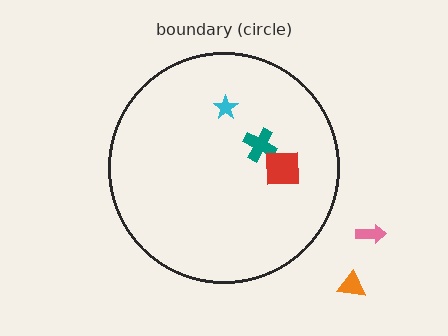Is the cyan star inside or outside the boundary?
Inside.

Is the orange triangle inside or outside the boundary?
Outside.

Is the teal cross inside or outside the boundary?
Inside.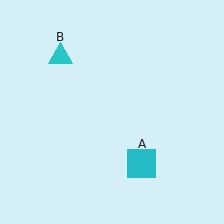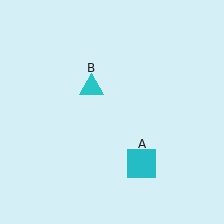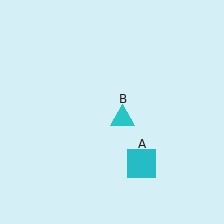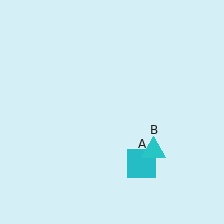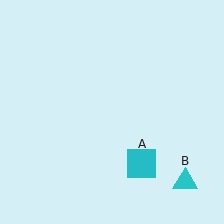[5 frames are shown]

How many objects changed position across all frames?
1 object changed position: cyan triangle (object B).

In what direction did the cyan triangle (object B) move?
The cyan triangle (object B) moved down and to the right.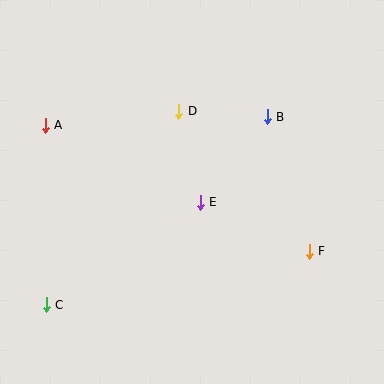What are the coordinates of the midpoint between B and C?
The midpoint between B and C is at (157, 211).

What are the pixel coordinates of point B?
Point B is at (267, 117).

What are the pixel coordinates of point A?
Point A is at (45, 125).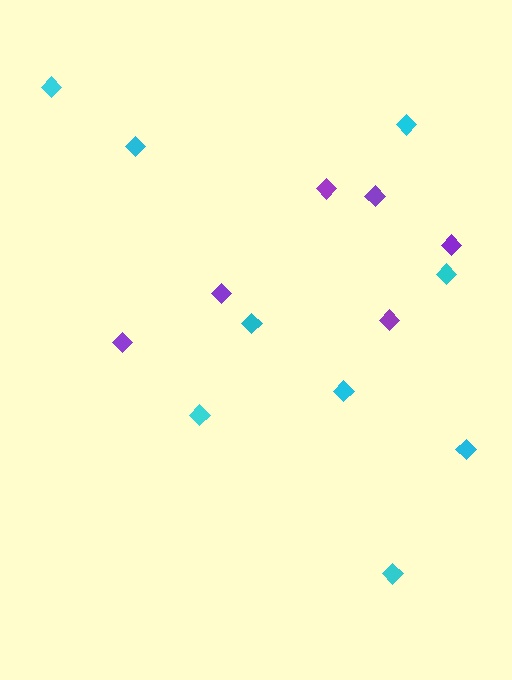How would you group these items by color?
There are 2 groups: one group of cyan diamonds (9) and one group of purple diamonds (6).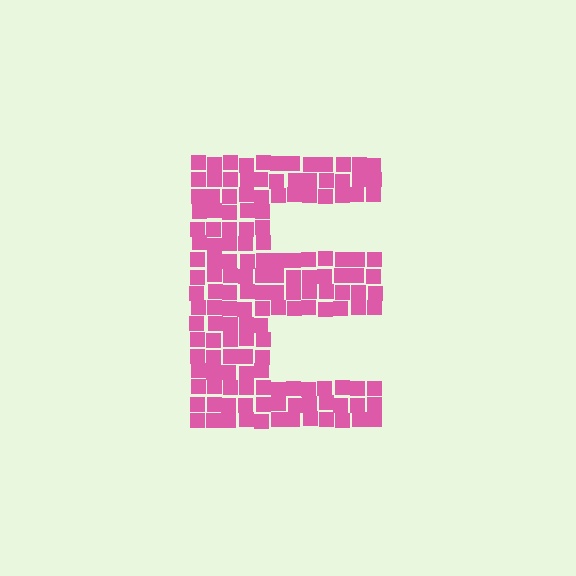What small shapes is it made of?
It is made of small squares.